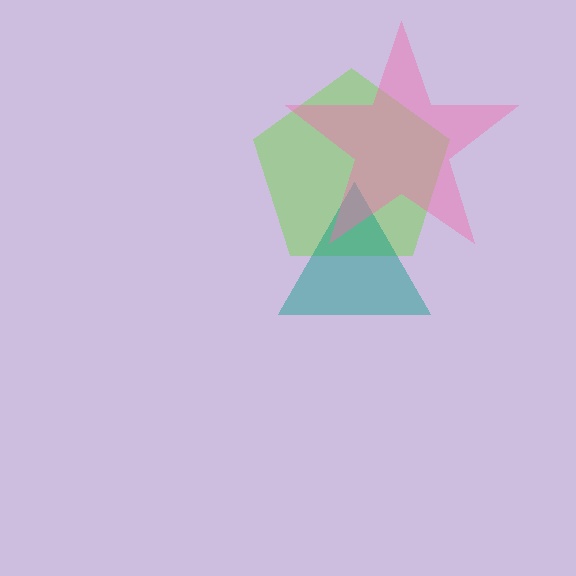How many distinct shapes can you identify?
There are 3 distinct shapes: a lime pentagon, a teal triangle, a pink star.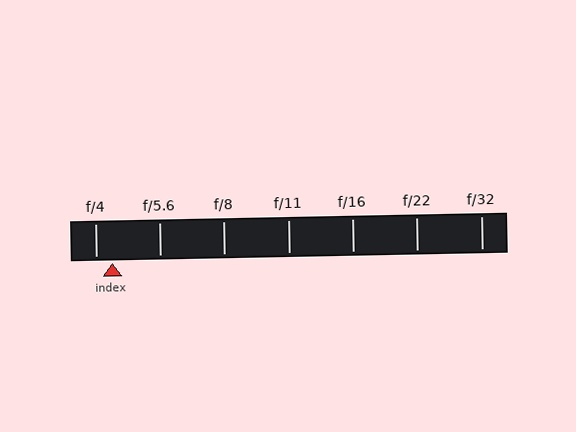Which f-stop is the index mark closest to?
The index mark is closest to f/4.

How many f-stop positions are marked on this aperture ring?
There are 7 f-stop positions marked.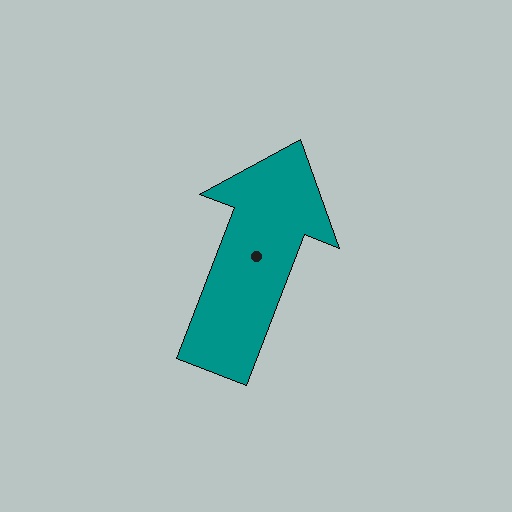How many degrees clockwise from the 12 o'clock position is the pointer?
Approximately 21 degrees.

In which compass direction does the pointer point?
North.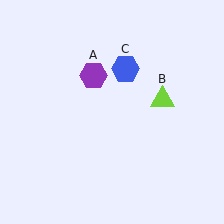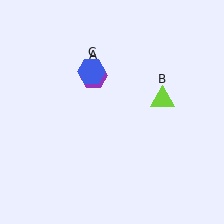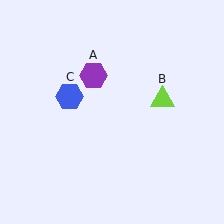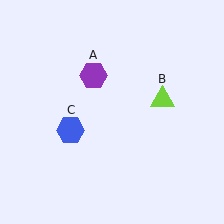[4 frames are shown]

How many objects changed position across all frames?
1 object changed position: blue hexagon (object C).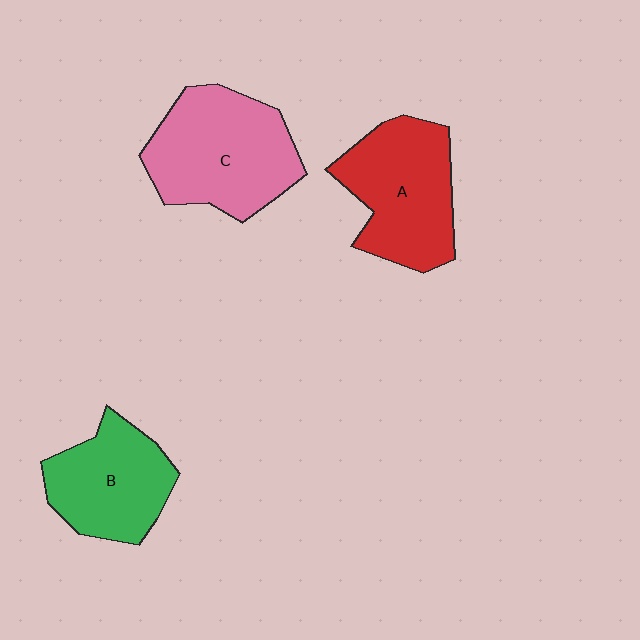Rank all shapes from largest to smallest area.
From largest to smallest: C (pink), A (red), B (green).